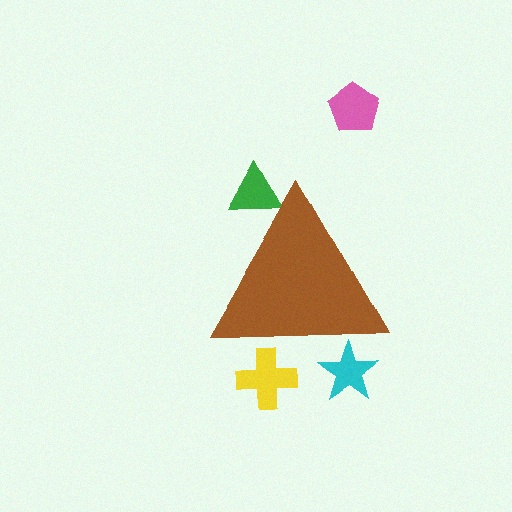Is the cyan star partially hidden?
Yes, the cyan star is partially hidden behind the brown triangle.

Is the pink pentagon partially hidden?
No, the pink pentagon is fully visible.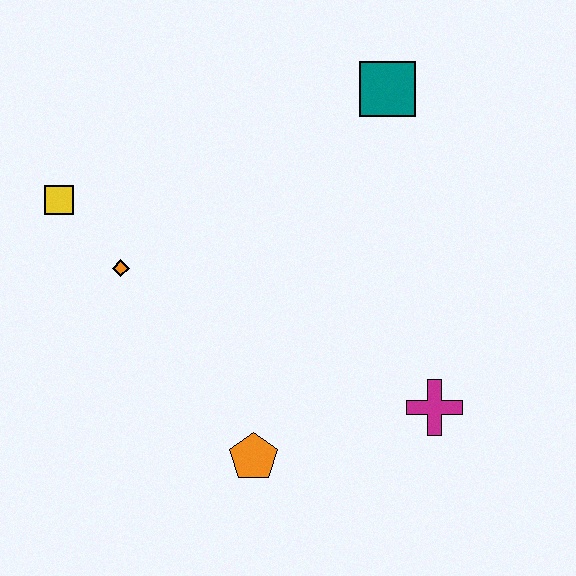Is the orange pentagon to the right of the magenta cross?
No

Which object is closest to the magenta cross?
The orange pentagon is closest to the magenta cross.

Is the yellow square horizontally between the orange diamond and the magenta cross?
No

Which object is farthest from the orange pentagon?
The teal square is farthest from the orange pentagon.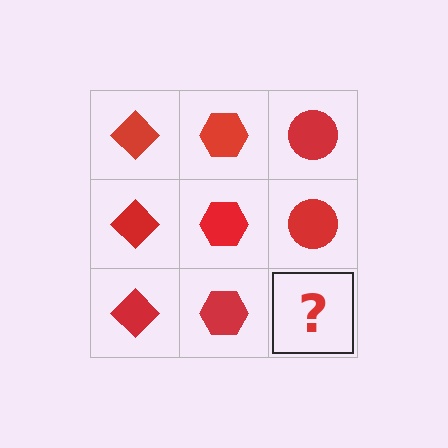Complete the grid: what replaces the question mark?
The question mark should be replaced with a red circle.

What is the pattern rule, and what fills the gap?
The rule is that each column has a consistent shape. The gap should be filled with a red circle.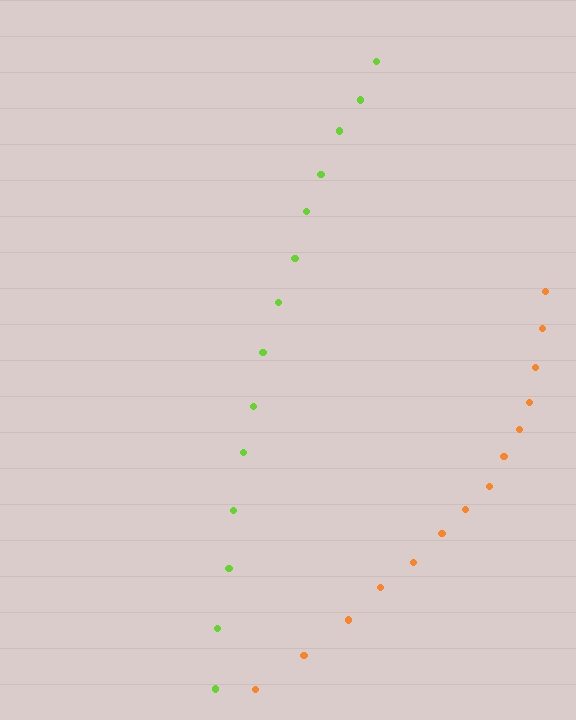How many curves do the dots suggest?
There are 2 distinct paths.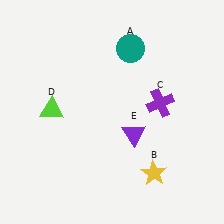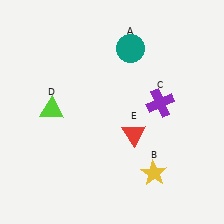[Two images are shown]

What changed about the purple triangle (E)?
In Image 1, E is purple. In Image 2, it changed to red.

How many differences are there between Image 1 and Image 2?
There is 1 difference between the two images.